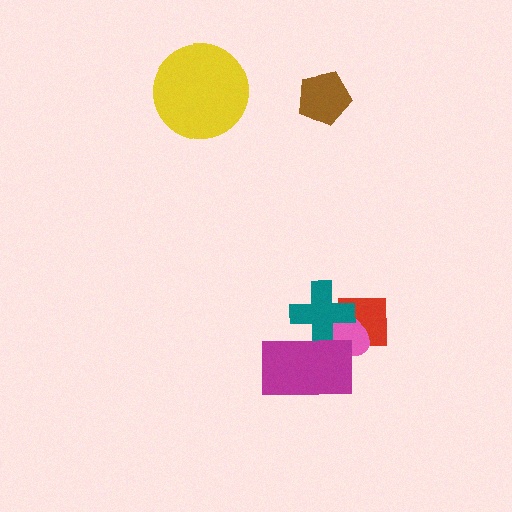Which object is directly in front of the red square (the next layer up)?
The pink ellipse is directly in front of the red square.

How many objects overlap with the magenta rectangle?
2 objects overlap with the magenta rectangle.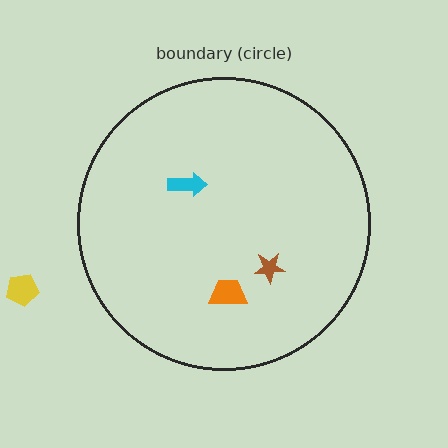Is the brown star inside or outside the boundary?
Inside.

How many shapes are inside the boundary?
3 inside, 1 outside.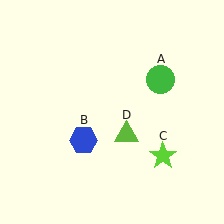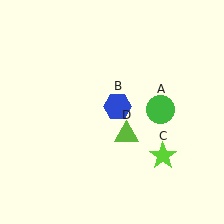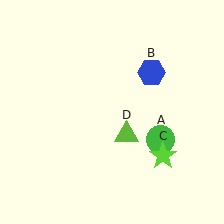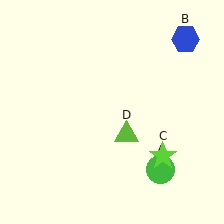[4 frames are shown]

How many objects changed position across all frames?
2 objects changed position: green circle (object A), blue hexagon (object B).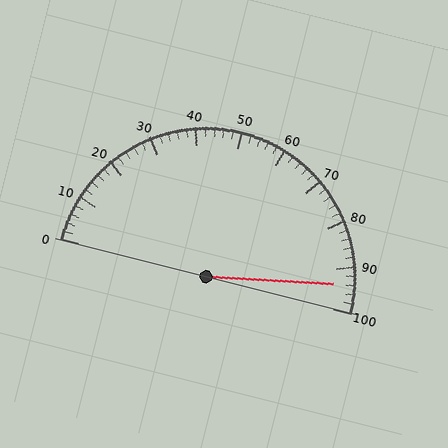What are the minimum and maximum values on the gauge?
The gauge ranges from 0 to 100.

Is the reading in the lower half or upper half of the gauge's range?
The reading is in the upper half of the range (0 to 100).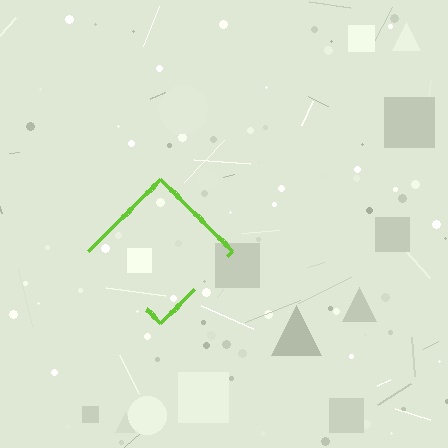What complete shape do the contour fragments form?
The contour fragments form a diamond.